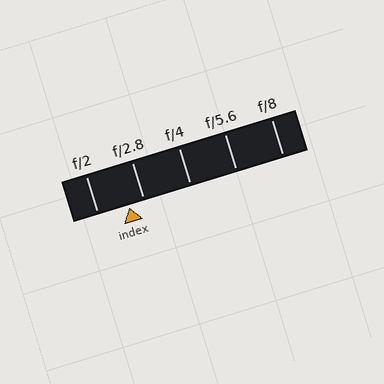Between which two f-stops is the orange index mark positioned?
The index mark is between f/2 and f/2.8.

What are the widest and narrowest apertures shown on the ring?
The widest aperture shown is f/2 and the narrowest is f/8.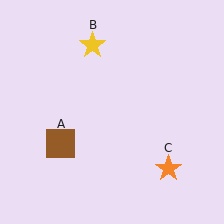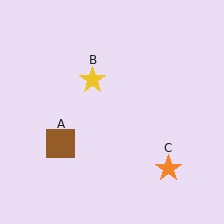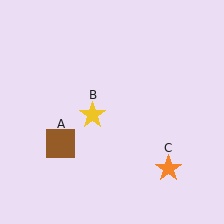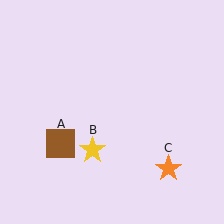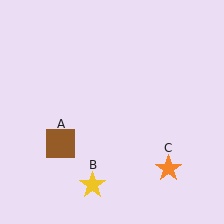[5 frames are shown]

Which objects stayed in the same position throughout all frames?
Brown square (object A) and orange star (object C) remained stationary.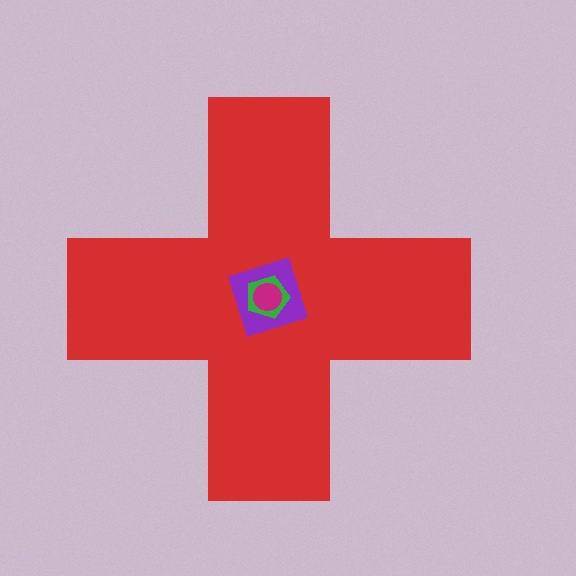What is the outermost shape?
The red cross.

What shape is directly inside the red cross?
The purple square.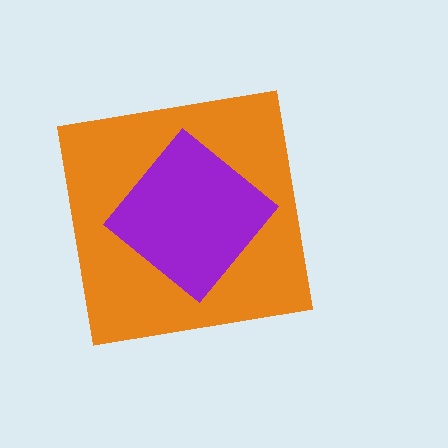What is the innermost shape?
The purple diamond.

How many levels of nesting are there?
2.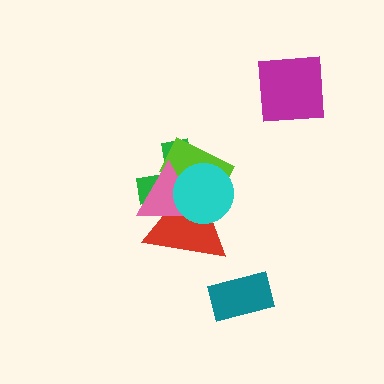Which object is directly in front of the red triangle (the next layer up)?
The pink triangle is directly in front of the red triangle.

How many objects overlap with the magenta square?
0 objects overlap with the magenta square.